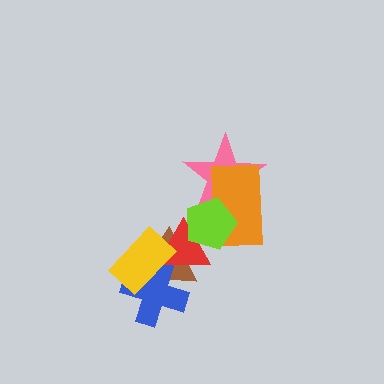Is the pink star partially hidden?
Yes, it is partially covered by another shape.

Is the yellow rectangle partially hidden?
No, no other shape covers it.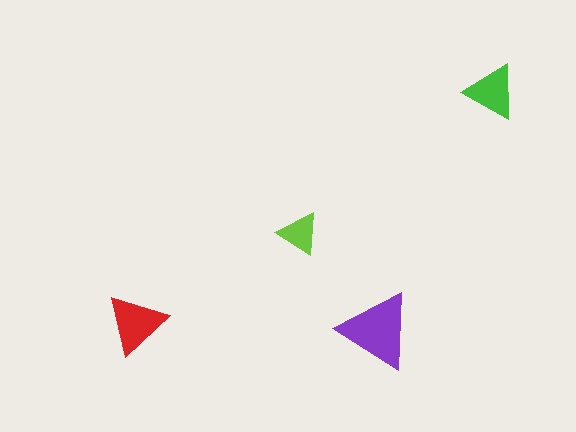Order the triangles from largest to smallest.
the purple one, the red one, the green one, the lime one.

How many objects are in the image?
There are 4 objects in the image.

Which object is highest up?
The green triangle is topmost.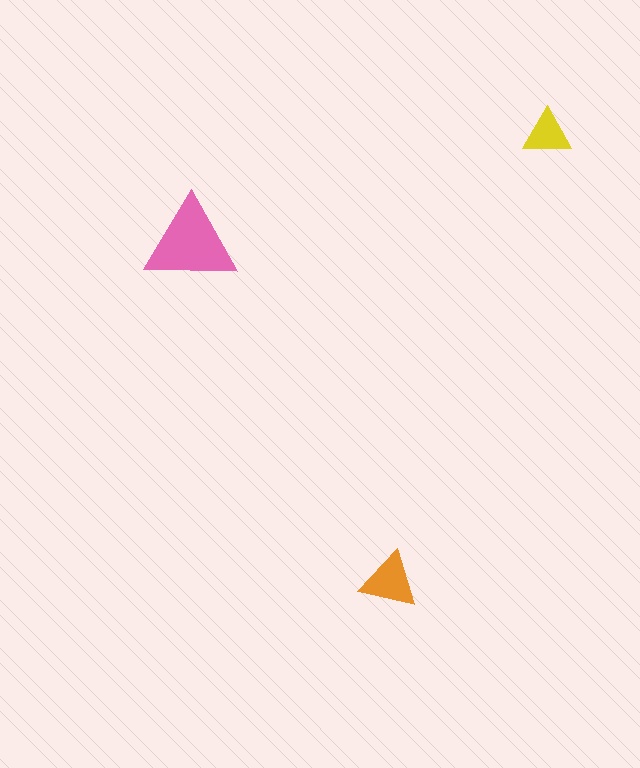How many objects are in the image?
There are 3 objects in the image.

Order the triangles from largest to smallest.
the pink one, the orange one, the yellow one.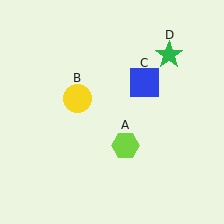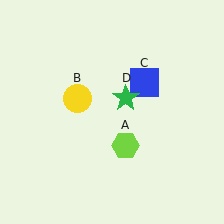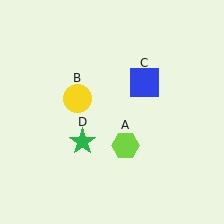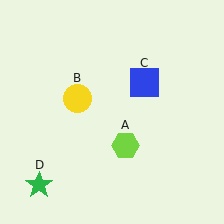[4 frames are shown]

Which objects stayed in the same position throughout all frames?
Lime hexagon (object A) and yellow circle (object B) and blue square (object C) remained stationary.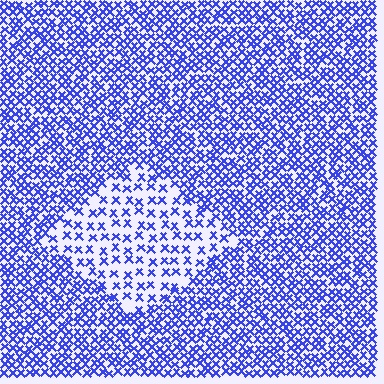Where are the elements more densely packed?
The elements are more densely packed outside the diamond boundary.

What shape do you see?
I see a diamond.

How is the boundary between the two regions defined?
The boundary is defined by a change in element density (approximately 2.2x ratio). All elements are the same color, size, and shape.